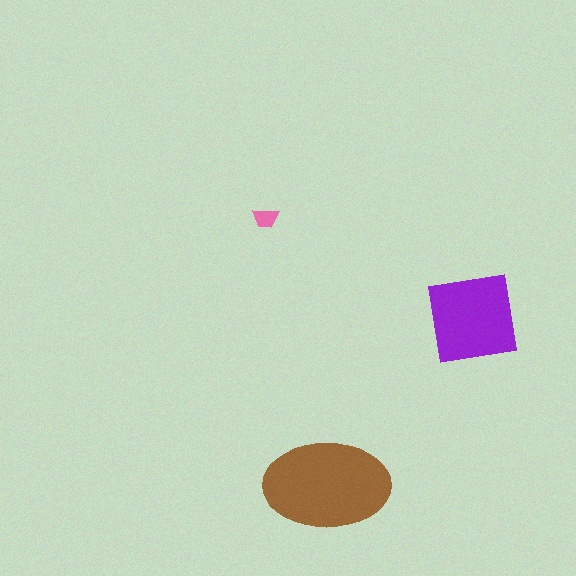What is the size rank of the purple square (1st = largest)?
2nd.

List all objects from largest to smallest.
The brown ellipse, the purple square, the pink trapezoid.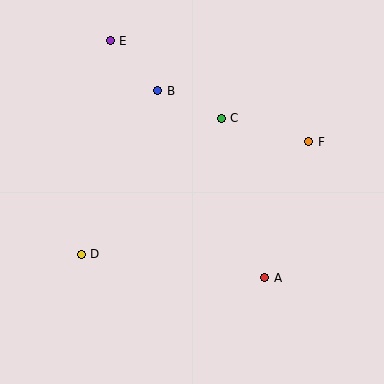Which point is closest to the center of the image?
Point C at (221, 118) is closest to the center.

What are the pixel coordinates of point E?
Point E is at (110, 41).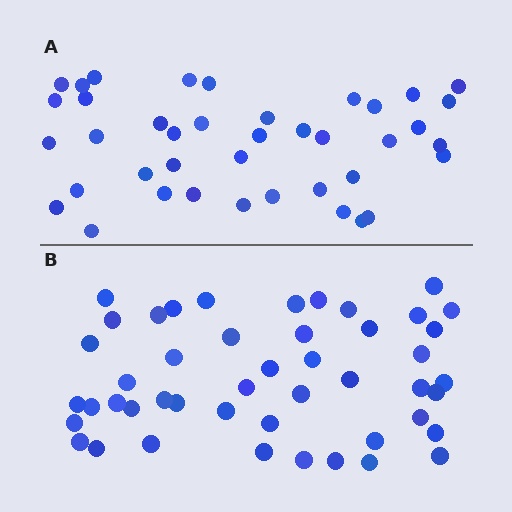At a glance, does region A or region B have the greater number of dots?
Region B (the bottom region) has more dots.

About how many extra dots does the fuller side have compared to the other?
Region B has roughly 8 or so more dots than region A.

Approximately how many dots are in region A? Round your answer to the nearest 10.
About 40 dots.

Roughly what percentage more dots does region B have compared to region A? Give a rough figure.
About 20% more.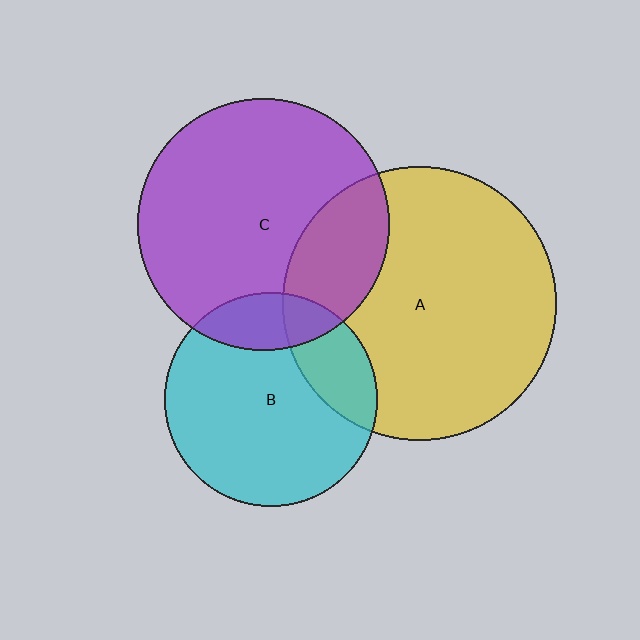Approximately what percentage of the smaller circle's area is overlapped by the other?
Approximately 20%.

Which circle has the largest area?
Circle A (yellow).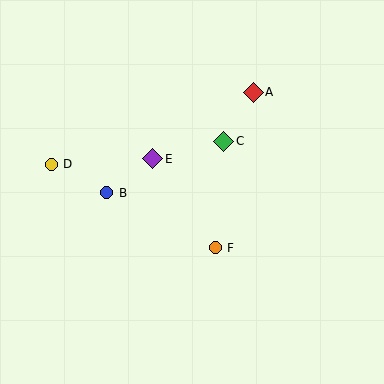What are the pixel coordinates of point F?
Point F is at (215, 248).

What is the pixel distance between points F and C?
The distance between F and C is 107 pixels.